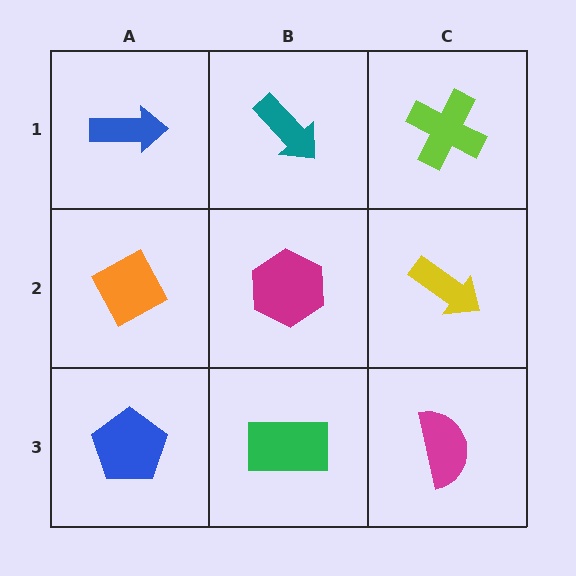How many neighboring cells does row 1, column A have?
2.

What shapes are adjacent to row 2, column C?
A lime cross (row 1, column C), a magenta semicircle (row 3, column C), a magenta hexagon (row 2, column B).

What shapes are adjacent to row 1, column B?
A magenta hexagon (row 2, column B), a blue arrow (row 1, column A), a lime cross (row 1, column C).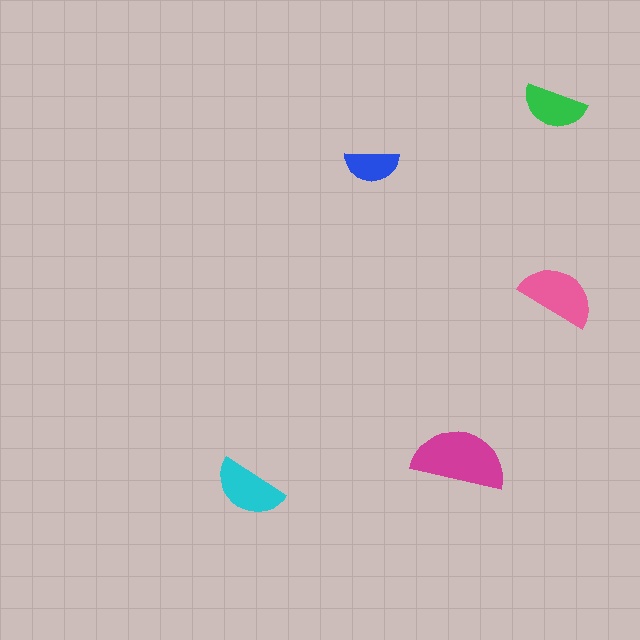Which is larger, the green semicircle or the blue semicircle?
The green one.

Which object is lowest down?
The cyan semicircle is bottommost.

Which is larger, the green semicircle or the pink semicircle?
The pink one.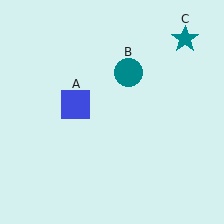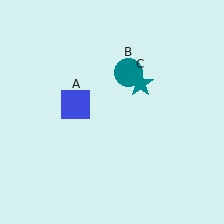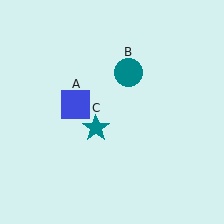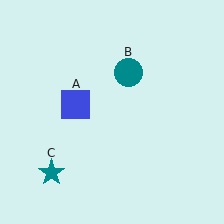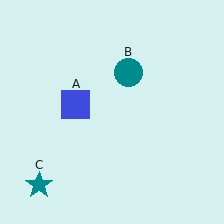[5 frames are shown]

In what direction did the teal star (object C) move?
The teal star (object C) moved down and to the left.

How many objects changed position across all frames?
1 object changed position: teal star (object C).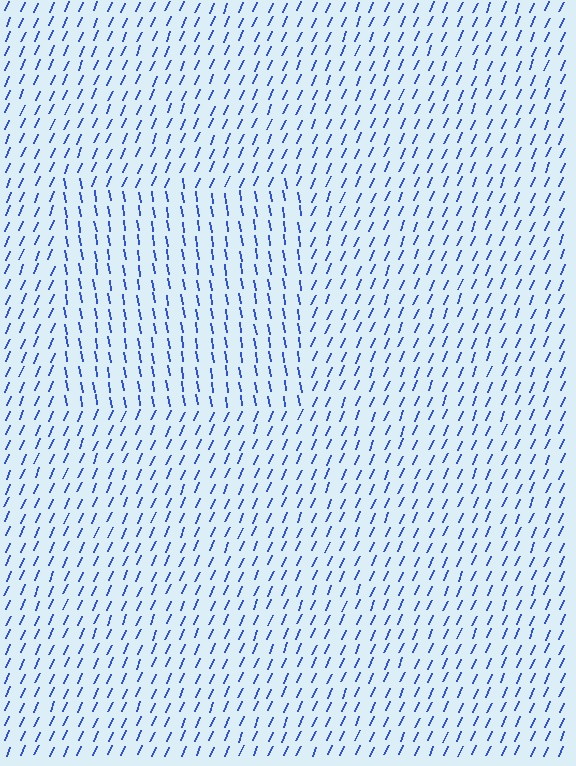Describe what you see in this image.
The image is filled with small blue line segments. A rectangle region in the image has lines oriented differently from the surrounding lines, creating a visible texture boundary.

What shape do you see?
I see a rectangle.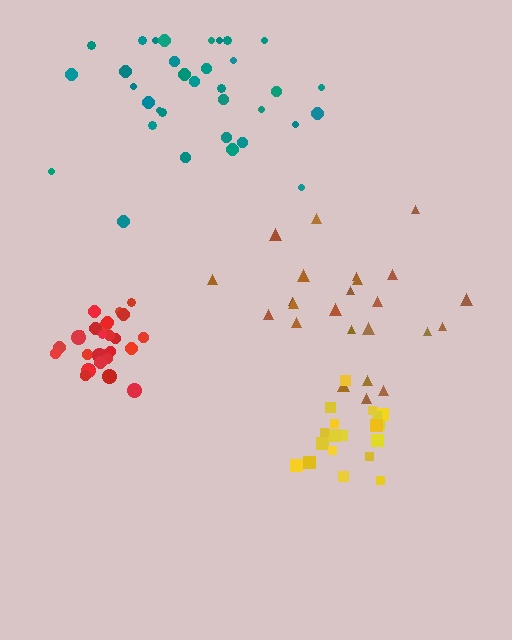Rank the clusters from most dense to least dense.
red, yellow, teal, brown.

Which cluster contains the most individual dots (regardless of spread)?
Teal (35).